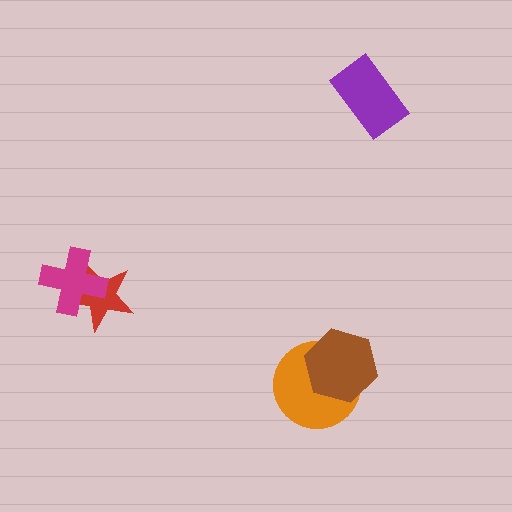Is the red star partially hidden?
Yes, it is partially covered by another shape.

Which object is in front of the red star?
The magenta cross is in front of the red star.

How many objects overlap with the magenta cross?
1 object overlaps with the magenta cross.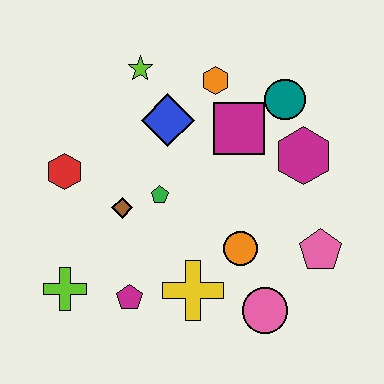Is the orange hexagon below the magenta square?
No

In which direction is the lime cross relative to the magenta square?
The lime cross is to the left of the magenta square.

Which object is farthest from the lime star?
The pink circle is farthest from the lime star.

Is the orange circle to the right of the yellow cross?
Yes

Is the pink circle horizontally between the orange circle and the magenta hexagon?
Yes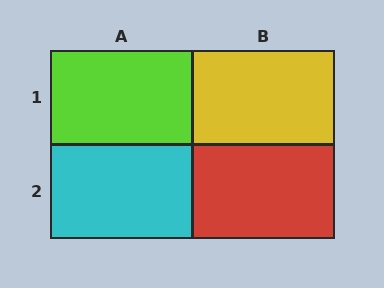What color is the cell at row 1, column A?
Lime.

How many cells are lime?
1 cell is lime.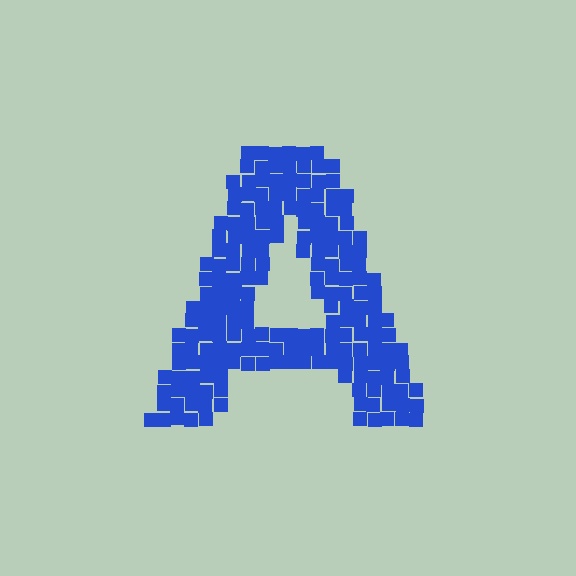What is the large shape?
The large shape is the letter A.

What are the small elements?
The small elements are squares.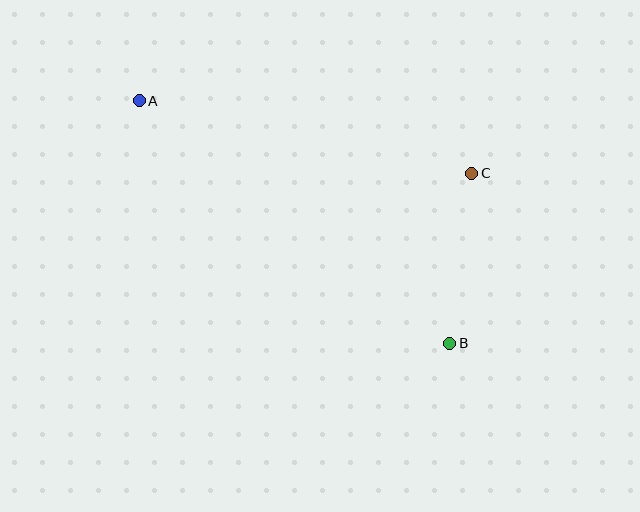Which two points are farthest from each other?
Points A and B are farthest from each other.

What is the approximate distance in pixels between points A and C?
The distance between A and C is approximately 340 pixels.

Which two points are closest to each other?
Points B and C are closest to each other.